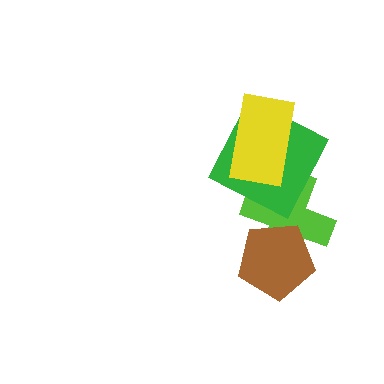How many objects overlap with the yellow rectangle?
1 object overlaps with the yellow rectangle.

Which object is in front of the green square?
The yellow rectangle is in front of the green square.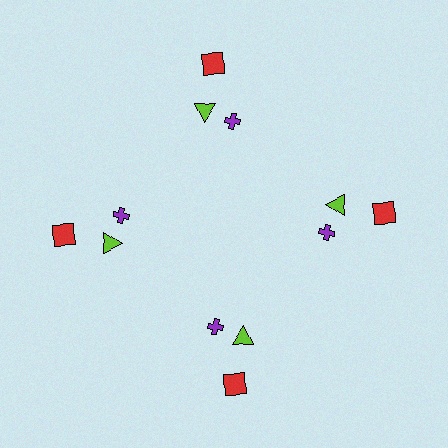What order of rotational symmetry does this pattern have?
This pattern has 4-fold rotational symmetry.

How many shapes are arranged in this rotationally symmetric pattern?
There are 12 shapes, arranged in 4 groups of 3.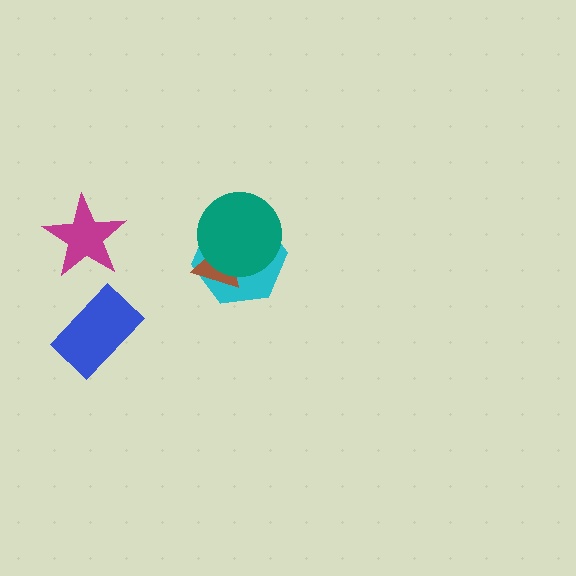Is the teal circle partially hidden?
No, no other shape covers it.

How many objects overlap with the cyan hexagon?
2 objects overlap with the cyan hexagon.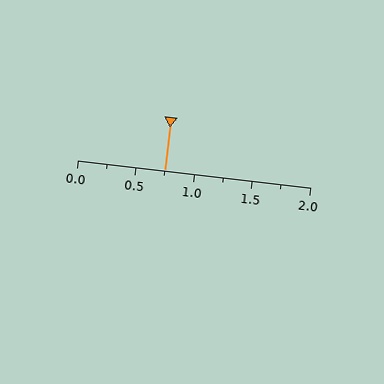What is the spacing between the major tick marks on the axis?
The major ticks are spaced 0.5 apart.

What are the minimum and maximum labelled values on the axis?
The axis runs from 0.0 to 2.0.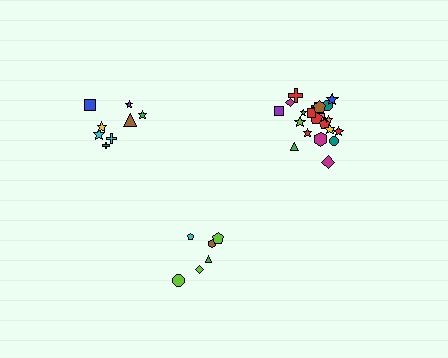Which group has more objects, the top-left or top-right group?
The top-right group.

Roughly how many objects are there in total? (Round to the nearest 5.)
Roughly 35 objects in total.